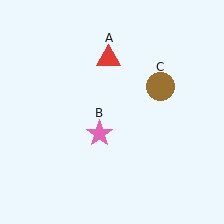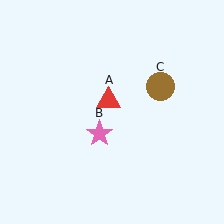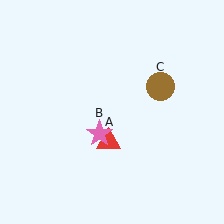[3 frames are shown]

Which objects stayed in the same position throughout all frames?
Pink star (object B) and brown circle (object C) remained stationary.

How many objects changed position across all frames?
1 object changed position: red triangle (object A).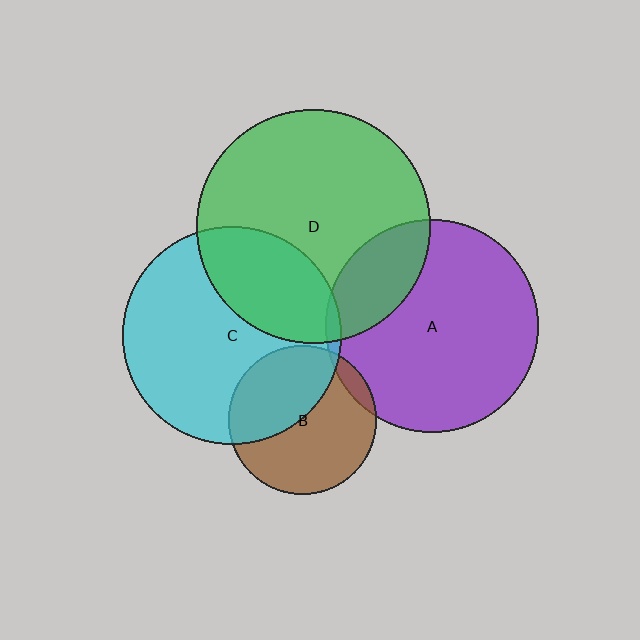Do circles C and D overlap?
Yes.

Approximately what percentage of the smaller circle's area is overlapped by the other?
Approximately 30%.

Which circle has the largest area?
Circle D (green).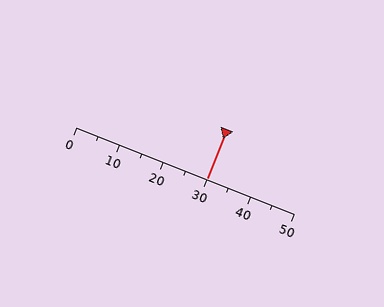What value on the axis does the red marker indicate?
The marker indicates approximately 30.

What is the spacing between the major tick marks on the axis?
The major ticks are spaced 10 apart.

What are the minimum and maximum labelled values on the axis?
The axis runs from 0 to 50.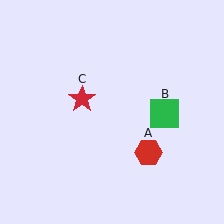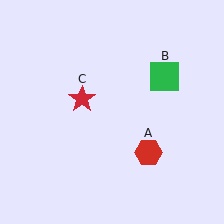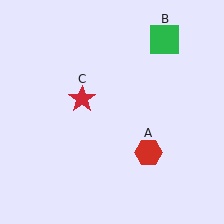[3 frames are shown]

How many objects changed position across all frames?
1 object changed position: green square (object B).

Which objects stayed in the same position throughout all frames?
Red hexagon (object A) and red star (object C) remained stationary.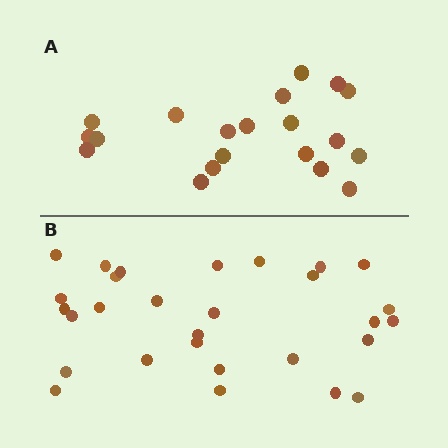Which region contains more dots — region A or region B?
Region B (the bottom region) has more dots.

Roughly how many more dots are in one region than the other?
Region B has roughly 8 or so more dots than region A.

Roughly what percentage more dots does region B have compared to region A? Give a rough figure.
About 45% more.